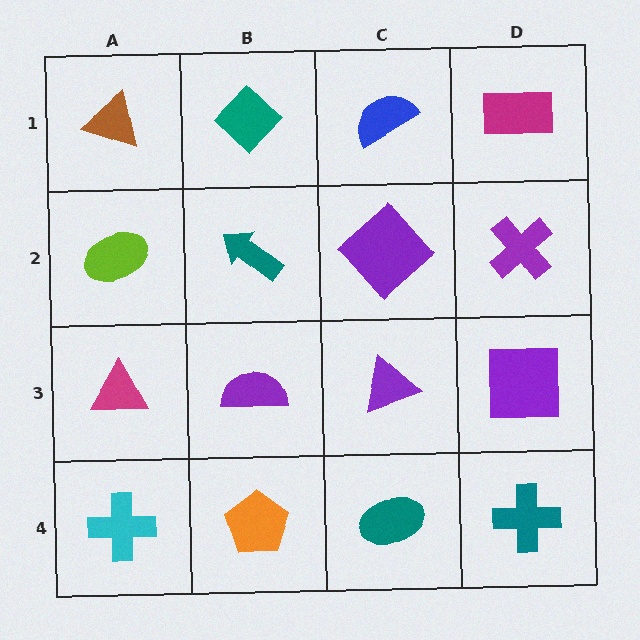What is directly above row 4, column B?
A purple semicircle.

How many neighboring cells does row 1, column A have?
2.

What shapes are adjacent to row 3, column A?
A lime ellipse (row 2, column A), a cyan cross (row 4, column A), a purple semicircle (row 3, column B).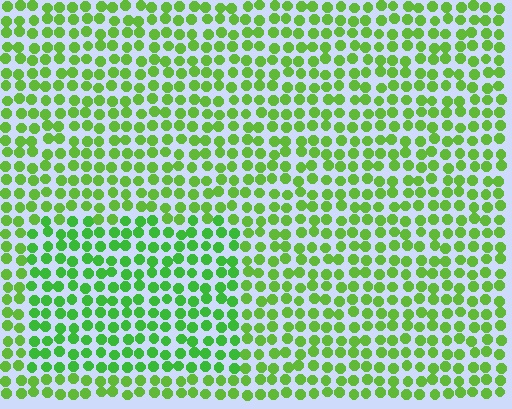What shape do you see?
I see a rectangle.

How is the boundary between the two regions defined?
The boundary is defined purely by a slight shift in hue (about 18 degrees). Spacing, size, and orientation are identical on both sides.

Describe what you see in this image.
The image is filled with small lime elements in a uniform arrangement. A rectangle-shaped region is visible where the elements are tinted to a slightly different hue, forming a subtle color boundary.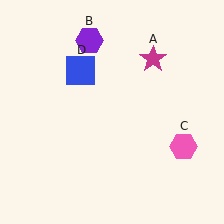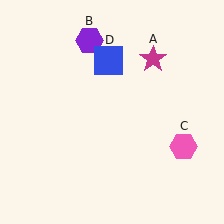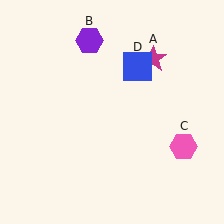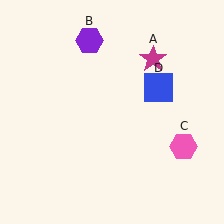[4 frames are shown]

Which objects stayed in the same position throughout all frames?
Magenta star (object A) and purple hexagon (object B) and pink hexagon (object C) remained stationary.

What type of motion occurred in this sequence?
The blue square (object D) rotated clockwise around the center of the scene.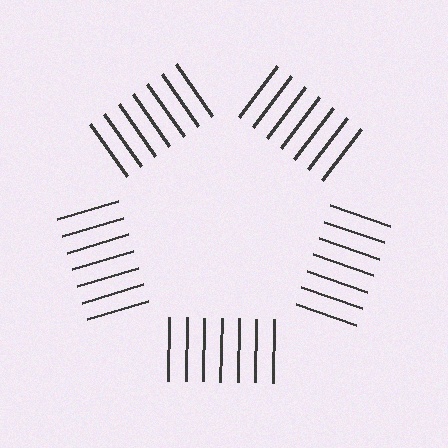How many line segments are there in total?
35 — 7 along each of the 5 edges.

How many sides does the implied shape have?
5 sides — the line-ends trace a pentagon.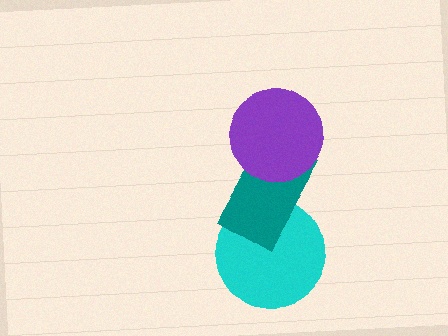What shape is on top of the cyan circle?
The teal rectangle is on top of the cyan circle.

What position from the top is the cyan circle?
The cyan circle is 3rd from the top.